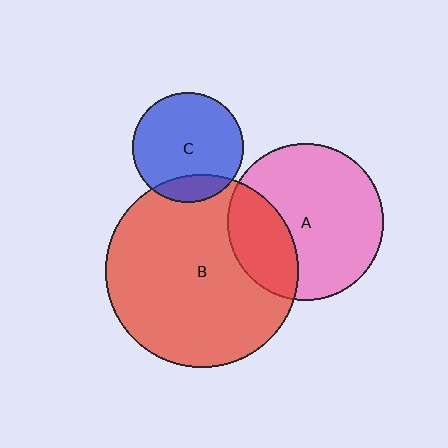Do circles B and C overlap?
Yes.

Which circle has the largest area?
Circle B (red).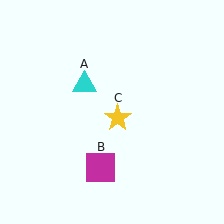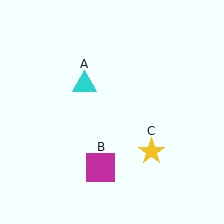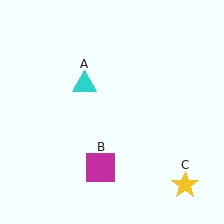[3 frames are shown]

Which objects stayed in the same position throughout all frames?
Cyan triangle (object A) and magenta square (object B) remained stationary.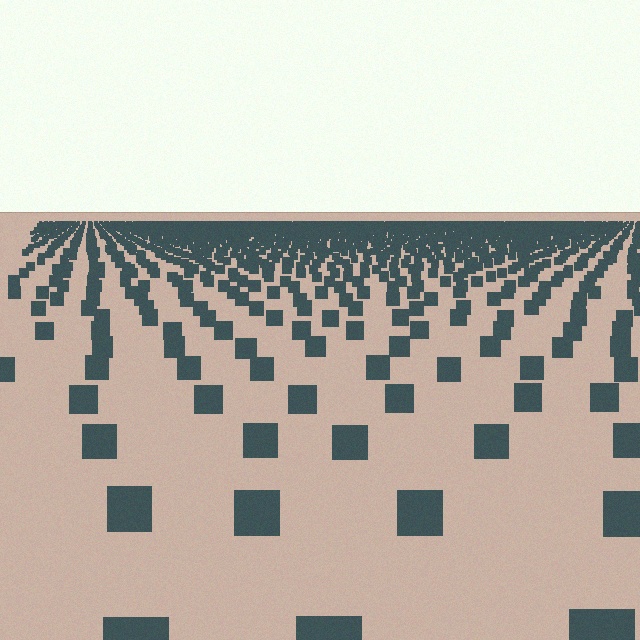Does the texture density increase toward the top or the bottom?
Density increases toward the top.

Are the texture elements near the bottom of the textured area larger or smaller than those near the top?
Larger. Near the bottom, elements are closer to the viewer and appear at a bigger on-screen size.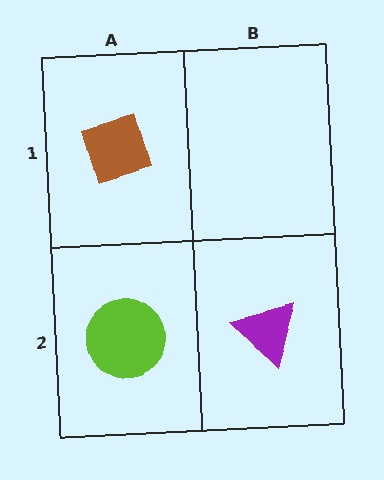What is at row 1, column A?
A brown diamond.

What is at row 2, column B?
A purple triangle.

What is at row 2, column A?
A lime circle.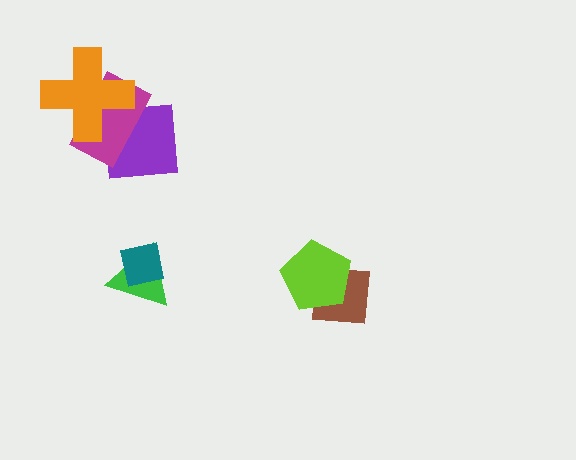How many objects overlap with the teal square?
1 object overlaps with the teal square.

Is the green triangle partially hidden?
Yes, it is partially covered by another shape.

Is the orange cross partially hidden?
No, no other shape covers it.